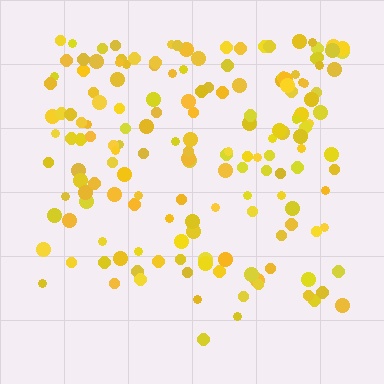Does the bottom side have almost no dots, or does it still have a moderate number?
Still a moderate number, just noticeably fewer than the top.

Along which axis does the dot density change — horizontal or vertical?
Vertical.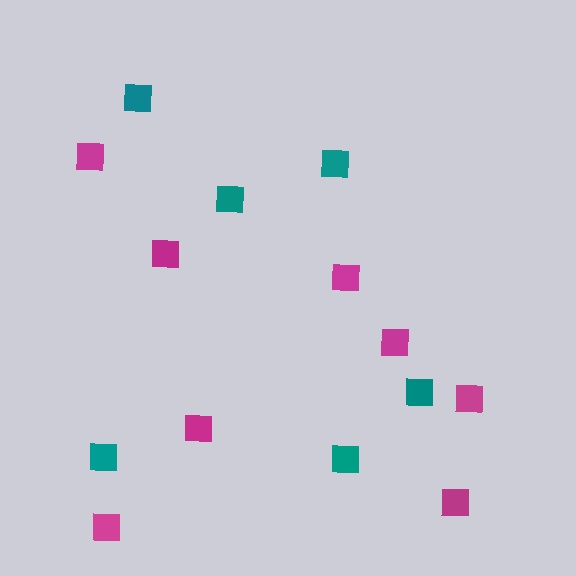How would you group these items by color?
There are 2 groups: one group of teal squares (6) and one group of magenta squares (8).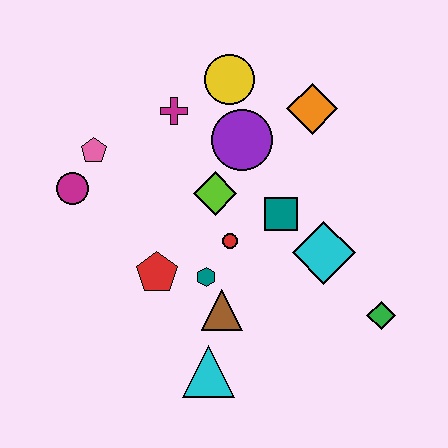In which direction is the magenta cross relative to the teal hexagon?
The magenta cross is above the teal hexagon.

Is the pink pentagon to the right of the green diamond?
No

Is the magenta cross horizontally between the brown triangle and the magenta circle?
Yes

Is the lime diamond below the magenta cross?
Yes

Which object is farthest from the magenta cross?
The green diamond is farthest from the magenta cross.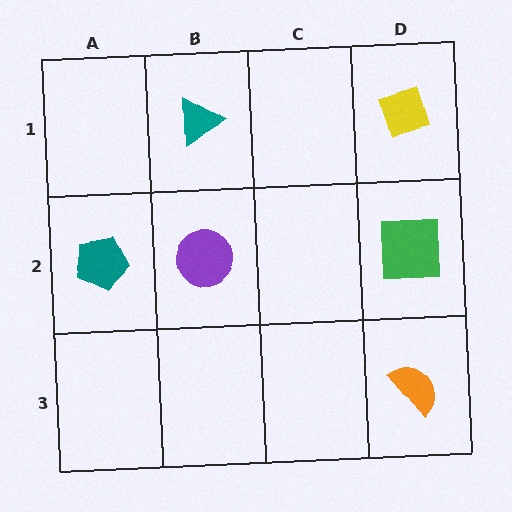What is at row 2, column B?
A purple circle.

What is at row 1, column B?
A teal triangle.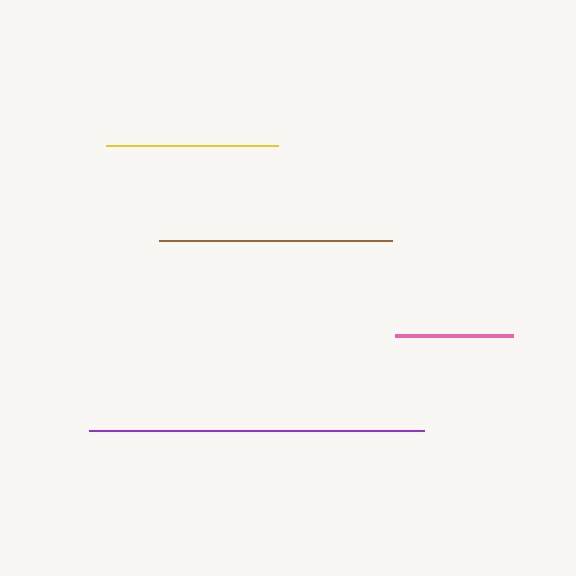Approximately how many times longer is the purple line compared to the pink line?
The purple line is approximately 2.8 times the length of the pink line.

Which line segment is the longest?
The purple line is the longest at approximately 335 pixels.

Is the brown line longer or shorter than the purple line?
The purple line is longer than the brown line.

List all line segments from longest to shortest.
From longest to shortest: purple, brown, yellow, pink.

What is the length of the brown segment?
The brown segment is approximately 233 pixels long.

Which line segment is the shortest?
The pink line is the shortest at approximately 119 pixels.